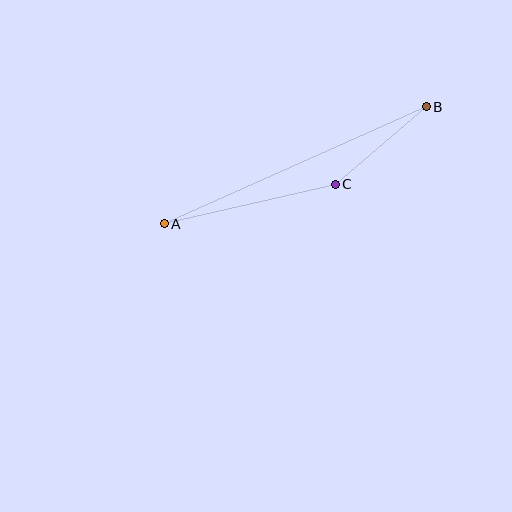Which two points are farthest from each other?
Points A and B are farthest from each other.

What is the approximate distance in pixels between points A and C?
The distance between A and C is approximately 176 pixels.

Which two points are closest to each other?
Points B and C are closest to each other.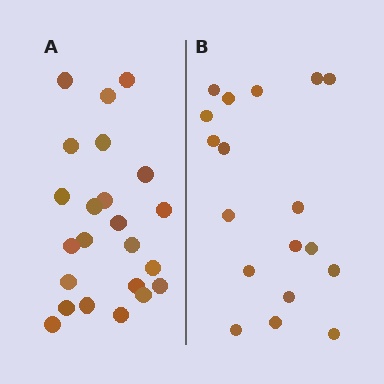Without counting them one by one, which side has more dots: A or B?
Region A (the left region) has more dots.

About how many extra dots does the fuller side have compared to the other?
Region A has about 5 more dots than region B.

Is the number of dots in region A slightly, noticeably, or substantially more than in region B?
Region A has noticeably more, but not dramatically so. The ratio is roughly 1.3 to 1.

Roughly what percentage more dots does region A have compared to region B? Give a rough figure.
About 30% more.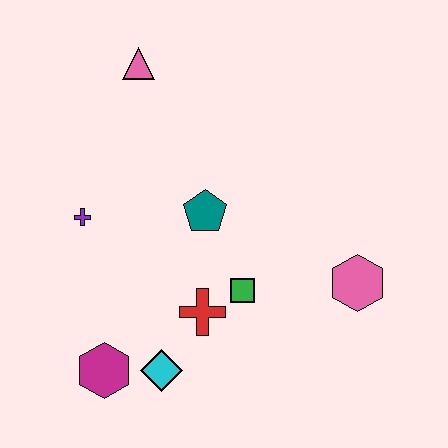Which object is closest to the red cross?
The green square is closest to the red cross.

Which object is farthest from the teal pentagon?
The magenta hexagon is farthest from the teal pentagon.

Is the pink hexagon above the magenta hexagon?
Yes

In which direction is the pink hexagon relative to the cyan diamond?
The pink hexagon is to the right of the cyan diamond.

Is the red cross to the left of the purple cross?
No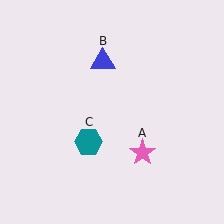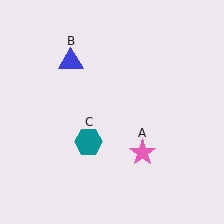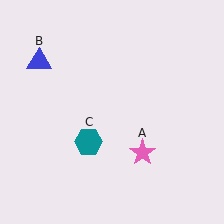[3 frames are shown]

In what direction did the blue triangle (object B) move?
The blue triangle (object B) moved left.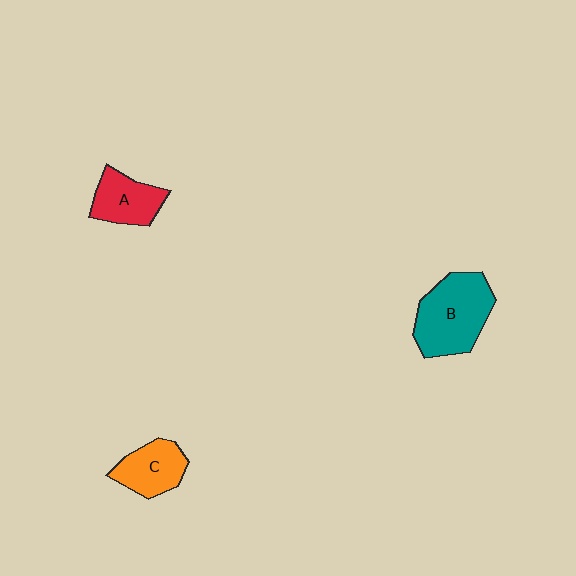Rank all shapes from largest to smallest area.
From largest to smallest: B (teal), A (red), C (orange).